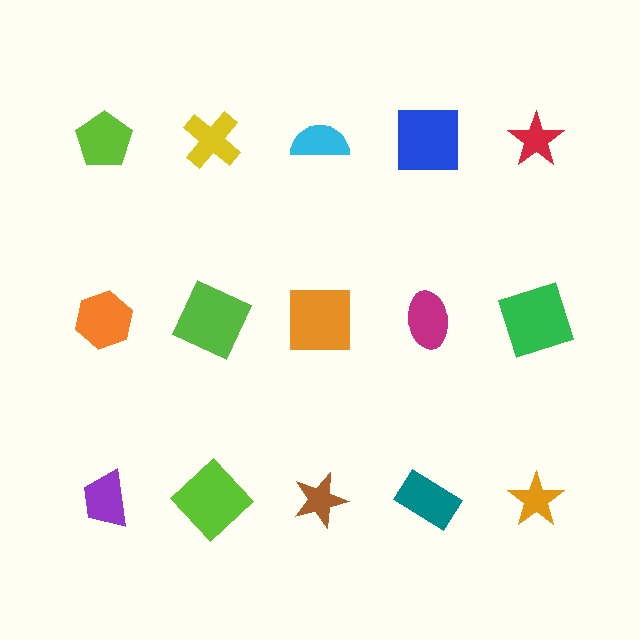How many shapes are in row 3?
5 shapes.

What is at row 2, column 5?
A green square.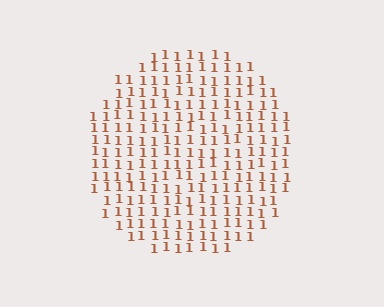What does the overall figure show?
The overall figure shows a circle.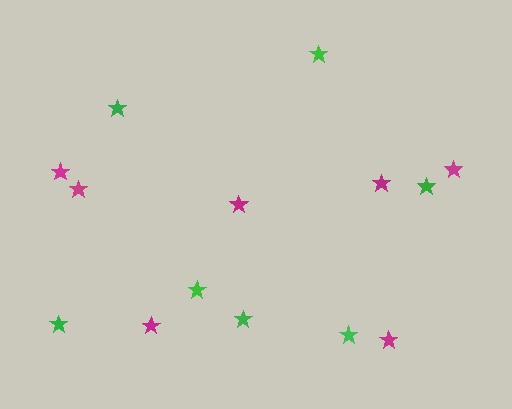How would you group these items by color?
There are 2 groups: one group of green stars (7) and one group of magenta stars (7).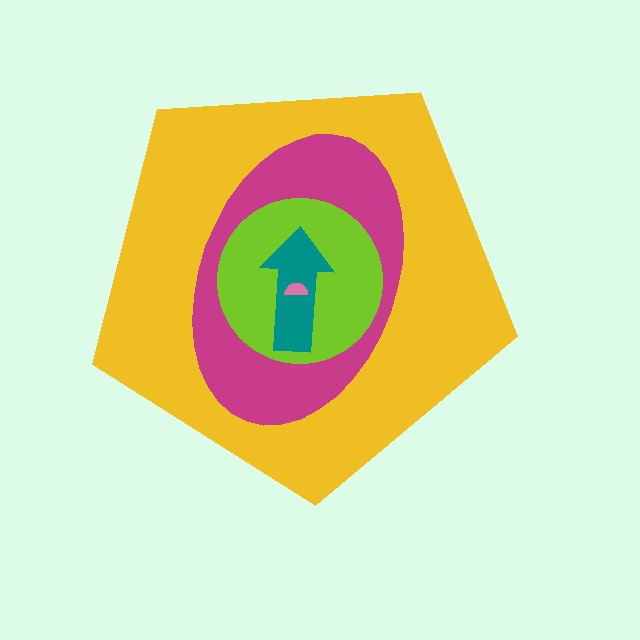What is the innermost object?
The pink semicircle.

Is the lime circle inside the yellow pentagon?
Yes.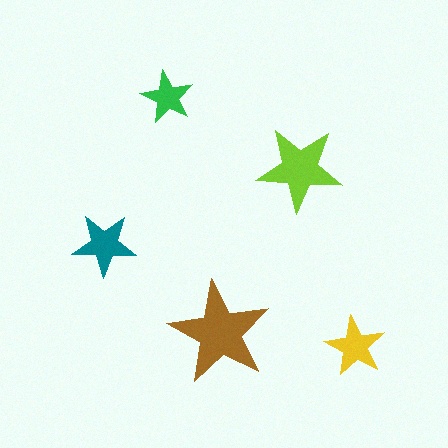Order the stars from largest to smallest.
the brown one, the lime one, the teal one, the yellow one, the green one.